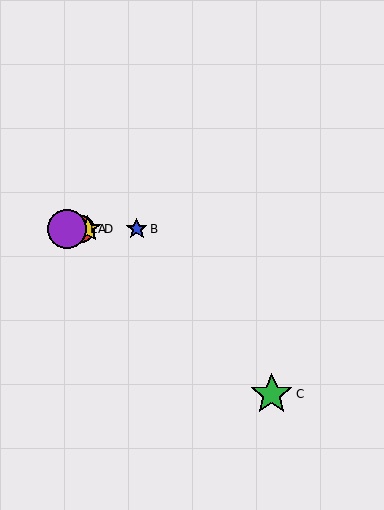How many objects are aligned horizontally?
4 objects (A, B, D, E) are aligned horizontally.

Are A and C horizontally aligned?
No, A is at y≈229 and C is at y≈394.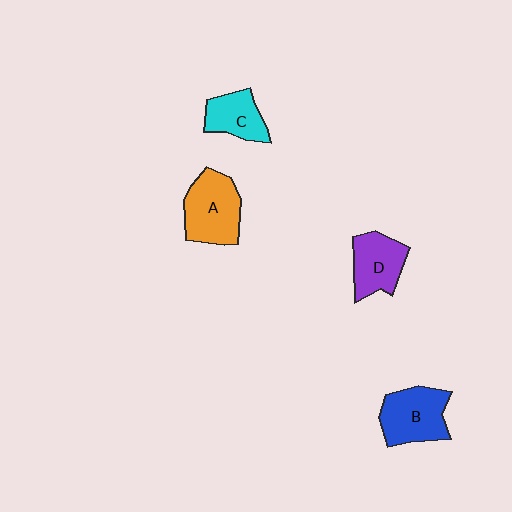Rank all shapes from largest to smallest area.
From largest to smallest: A (orange), B (blue), D (purple), C (cyan).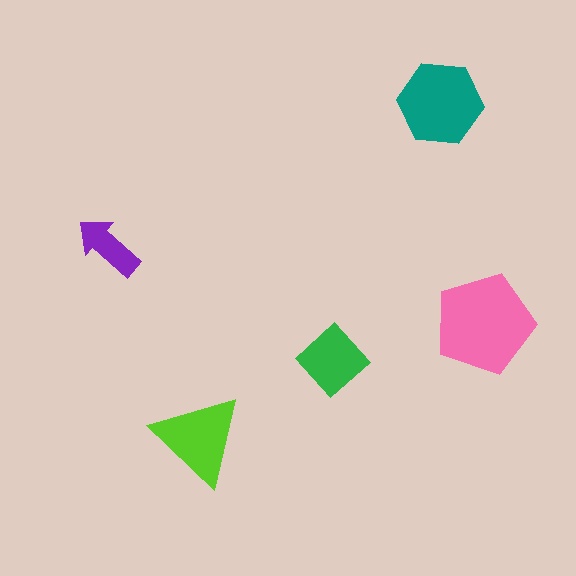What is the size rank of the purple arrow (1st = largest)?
5th.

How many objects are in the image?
There are 5 objects in the image.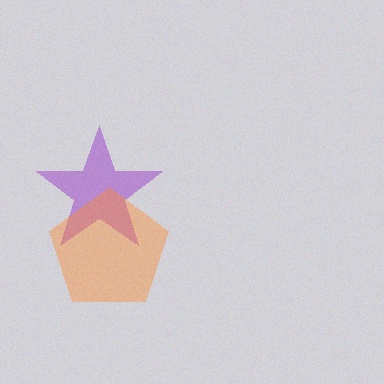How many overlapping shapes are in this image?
There are 2 overlapping shapes in the image.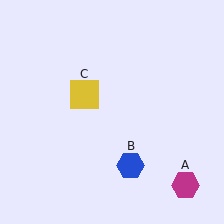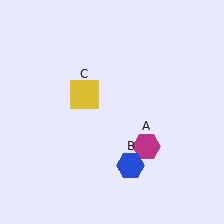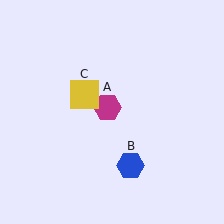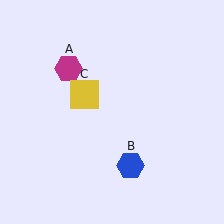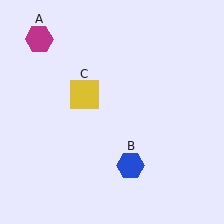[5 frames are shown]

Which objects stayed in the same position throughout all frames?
Blue hexagon (object B) and yellow square (object C) remained stationary.